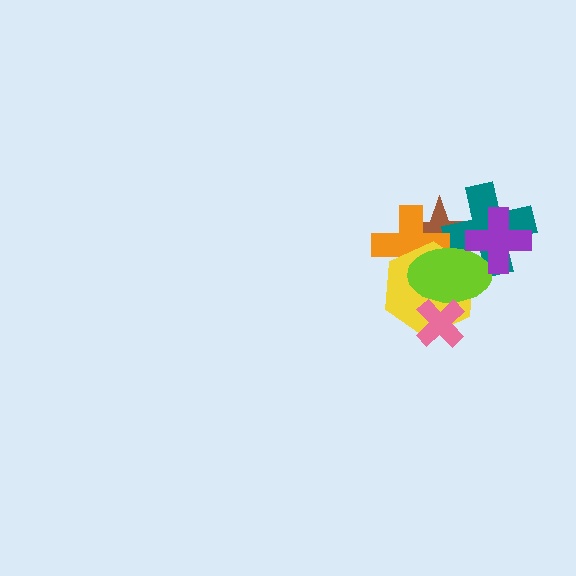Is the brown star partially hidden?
Yes, it is partially covered by another shape.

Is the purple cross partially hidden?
No, no other shape covers it.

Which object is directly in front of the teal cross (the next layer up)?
The yellow hexagon is directly in front of the teal cross.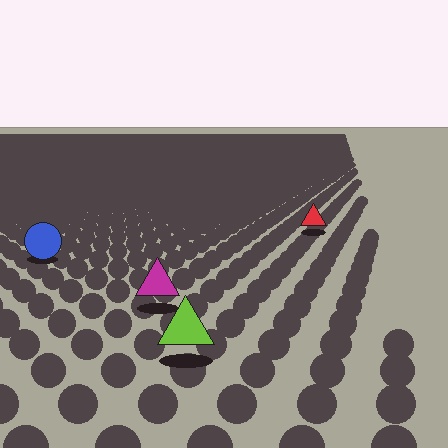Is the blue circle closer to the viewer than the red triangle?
Yes. The blue circle is closer — you can tell from the texture gradient: the ground texture is coarser near it.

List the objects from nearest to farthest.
From nearest to farthest: the lime triangle, the magenta triangle, the blue circle, the red triangle.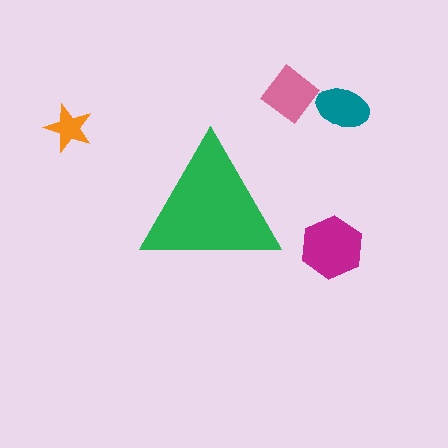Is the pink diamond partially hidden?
No, the pink diamond is fully visible.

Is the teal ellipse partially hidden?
No, the teal ellipse is fully visible.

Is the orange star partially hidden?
No, the orange star is fully visible.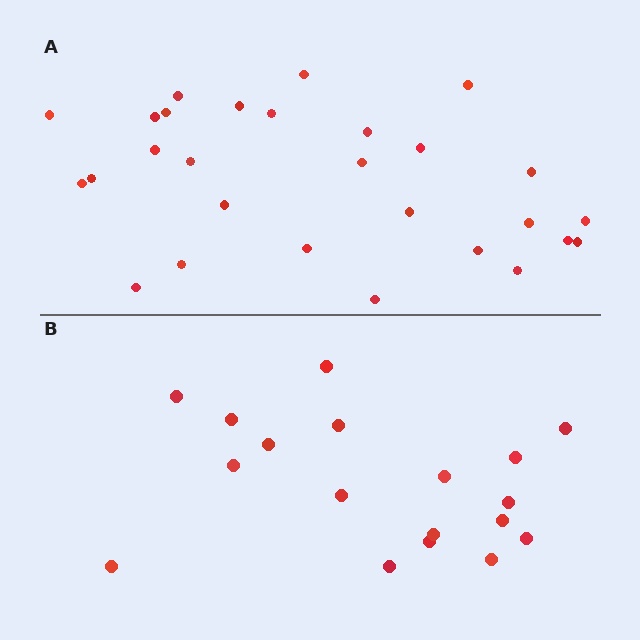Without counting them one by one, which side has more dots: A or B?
Region A (the top region) has more dots.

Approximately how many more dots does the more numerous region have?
Region A has roughly 10 or so more dots than region B.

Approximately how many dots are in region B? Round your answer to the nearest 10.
About 20 dots. (The exact count is 18, which rounds to 20.)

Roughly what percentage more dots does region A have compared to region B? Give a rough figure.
About 55% more.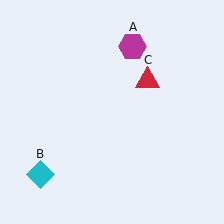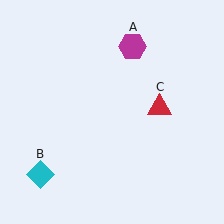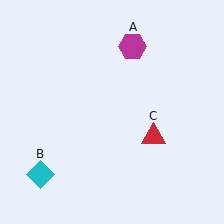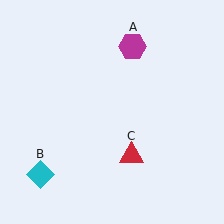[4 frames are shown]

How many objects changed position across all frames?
1 object changed position: red triangle (object C).